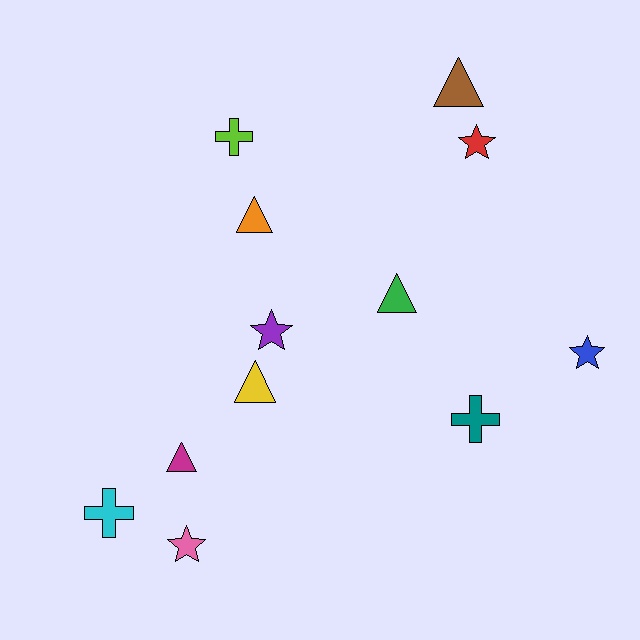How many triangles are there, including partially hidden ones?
There are 5 triangles.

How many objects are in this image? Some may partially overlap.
There are 12 objects.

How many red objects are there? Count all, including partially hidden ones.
There is 1 red object.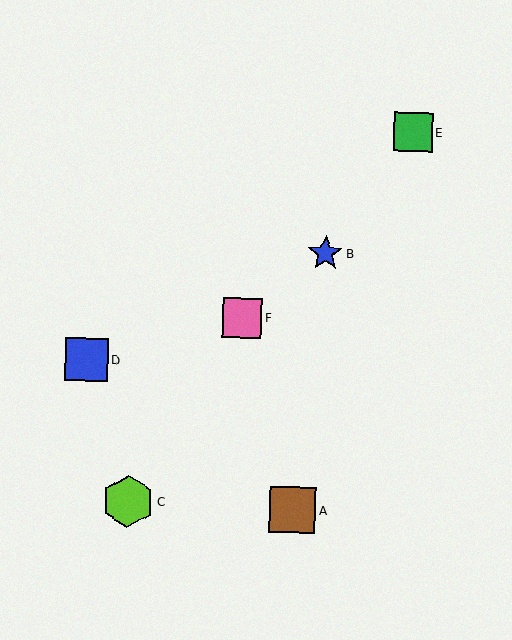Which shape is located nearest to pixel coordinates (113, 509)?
The lime hexagon (labeled C) at (128, 501) is nearest to that location.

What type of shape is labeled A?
Shape A is a brown square.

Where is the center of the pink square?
The center of the pink square is at (242, 318).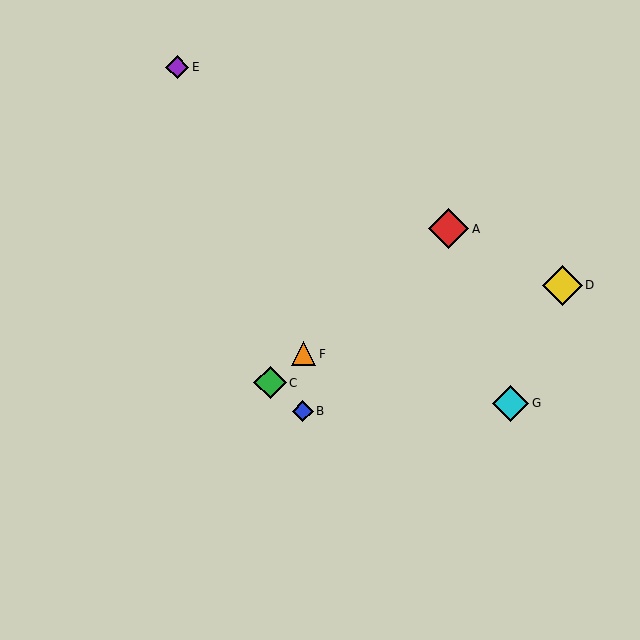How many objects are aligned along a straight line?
3 objects (A, C, F) are aligned along a straight line.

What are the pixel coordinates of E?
Object E is at (177, 67).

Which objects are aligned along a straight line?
Objects A, C, F are aligned along a straight line.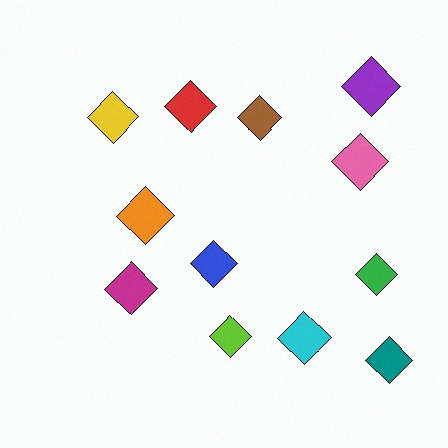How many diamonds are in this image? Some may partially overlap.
There are 12 diamonds.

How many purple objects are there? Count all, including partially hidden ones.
There is 1 purple object.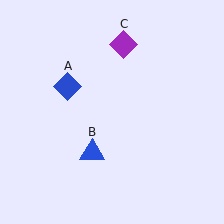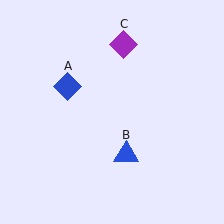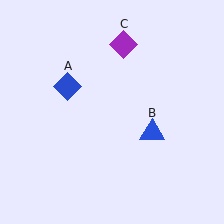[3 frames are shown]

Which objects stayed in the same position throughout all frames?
Blue diamond (object A) and purple diamond (object C) remained stationary.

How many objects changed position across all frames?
1 object changed position: blue triangle (object B).